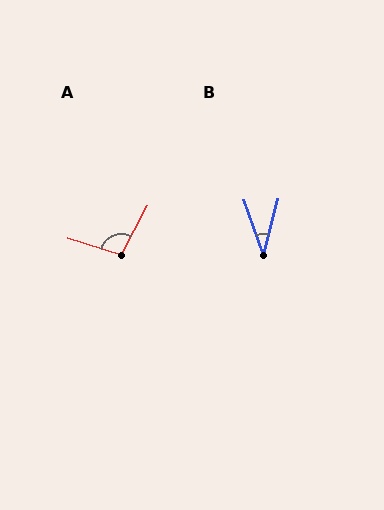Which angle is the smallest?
B, at approximately 33 degrees.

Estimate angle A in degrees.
Approximately 102 degrees.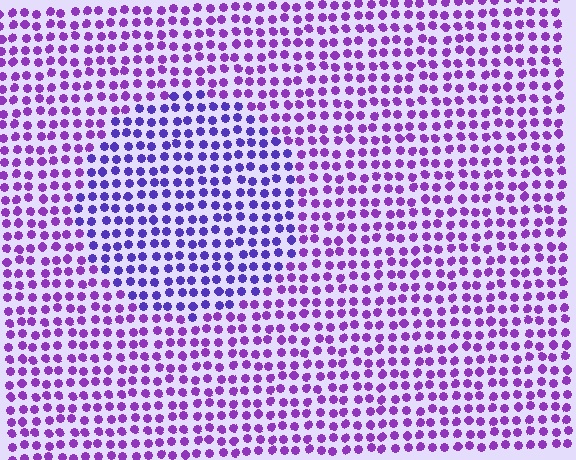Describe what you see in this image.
The image is filled with small purple elements in a uniform arrangement. A circle-shaped region is visible where the elements are tinted to a slightly different hue, forming a subtle color boundary.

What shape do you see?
I see a circle.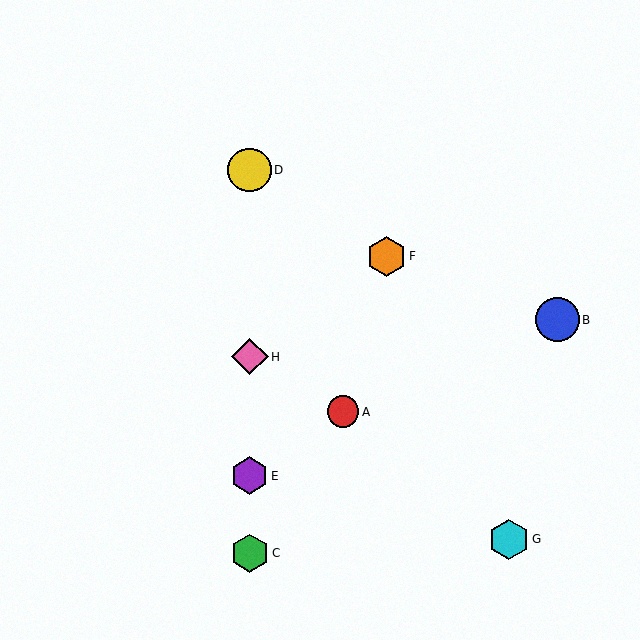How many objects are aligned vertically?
4 objects (C, D, E, H) are aligned vertically.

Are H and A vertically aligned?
No, H is at x≈250 and A is at x≈343.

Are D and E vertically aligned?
Yes, both are at x≈250.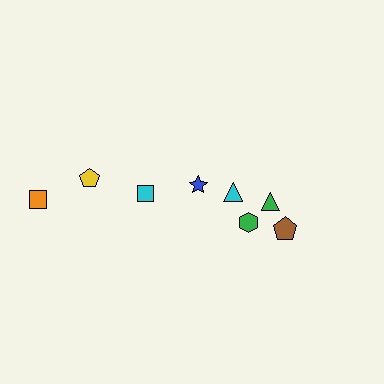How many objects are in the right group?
There are 5 objects.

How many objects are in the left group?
There are 3 objects.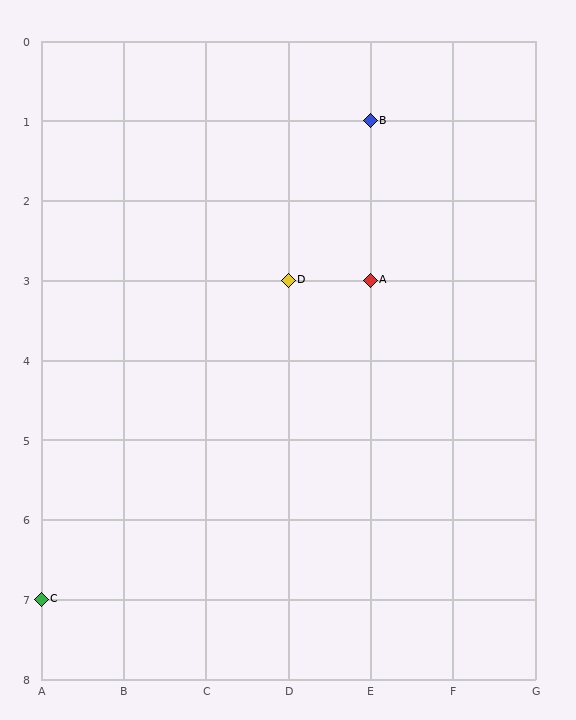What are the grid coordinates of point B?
Point B is at grid coordinates (E, 1).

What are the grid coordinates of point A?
Point A is at grid coordinates (E, 3).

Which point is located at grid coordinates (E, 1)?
Point B is at (E, 1).